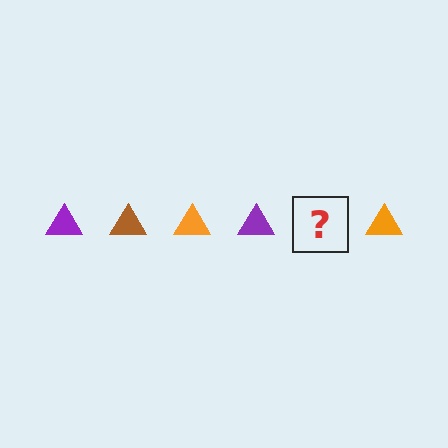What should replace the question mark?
The question mark should be replaced with a brown triangle.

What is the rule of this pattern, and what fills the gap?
The rule is that the pattern cycles through purple, brown, orange triangles. The gap should be filled with a brown triangle.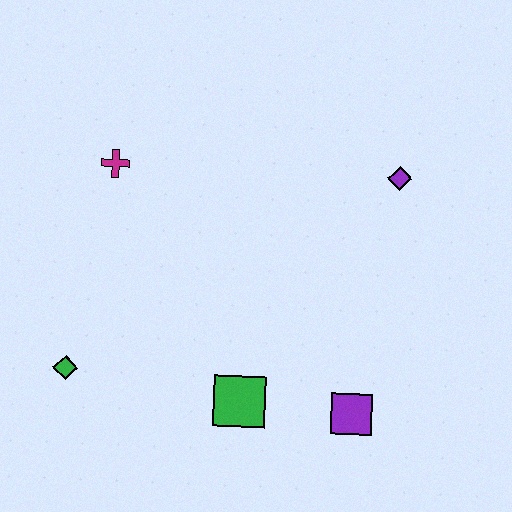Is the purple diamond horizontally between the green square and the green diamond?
No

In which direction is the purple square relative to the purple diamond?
The purple square is below the purple diamond.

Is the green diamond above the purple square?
Yes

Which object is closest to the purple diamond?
The purple square is closest to the purple diamond.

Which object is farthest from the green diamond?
The purple diamond is farthest from the green diamond.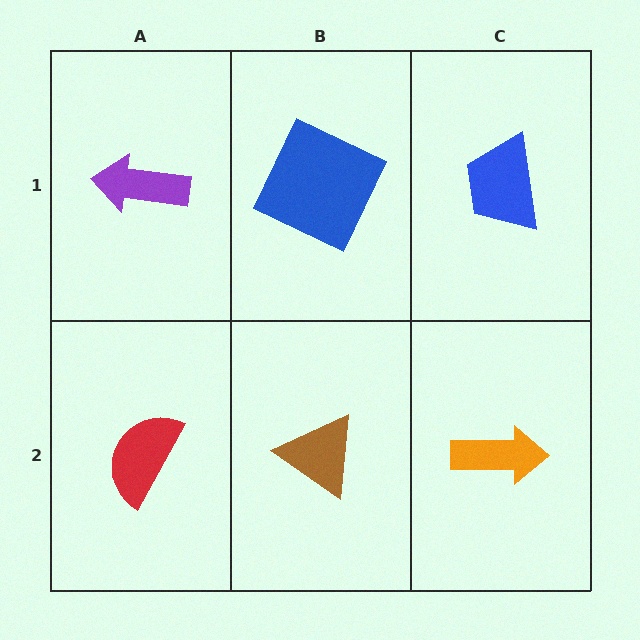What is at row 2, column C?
An orange arrow.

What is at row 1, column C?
A blue trapezoid.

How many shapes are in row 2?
3 shapes.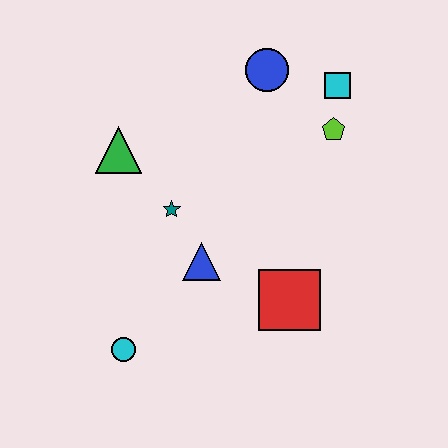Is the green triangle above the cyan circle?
Yes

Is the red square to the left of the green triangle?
No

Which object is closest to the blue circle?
The cyan square is closest to the blue circle.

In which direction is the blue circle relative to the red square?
The blue circle is above the red square.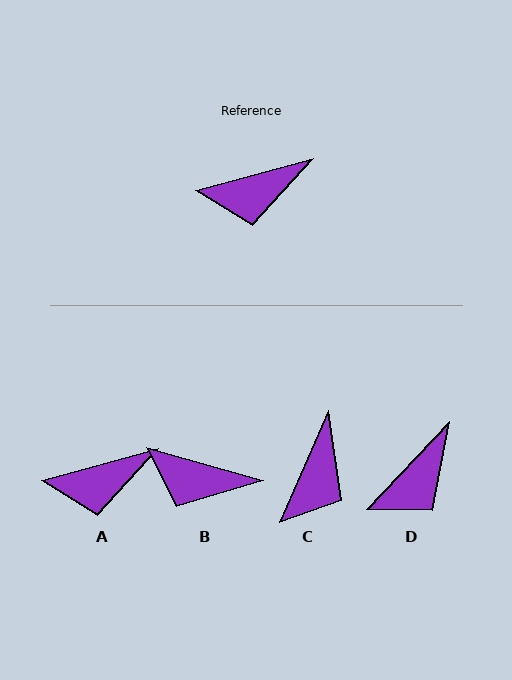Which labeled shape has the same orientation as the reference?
A.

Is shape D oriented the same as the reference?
No, it is off by about 32 degrees.